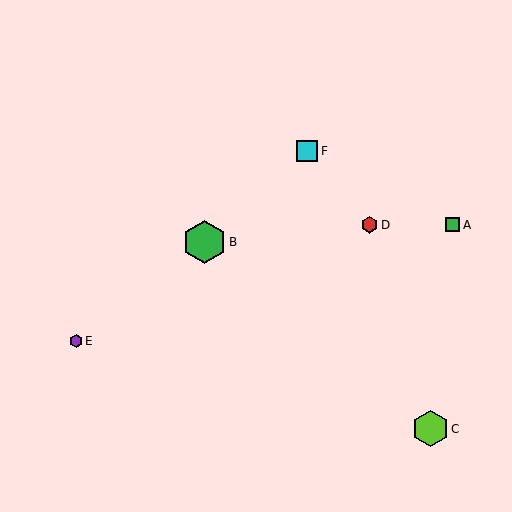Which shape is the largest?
The green hexagon (labeled B) is the largest.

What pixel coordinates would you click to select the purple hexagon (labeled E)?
Click at (76, 341) to select the purple hexagon E.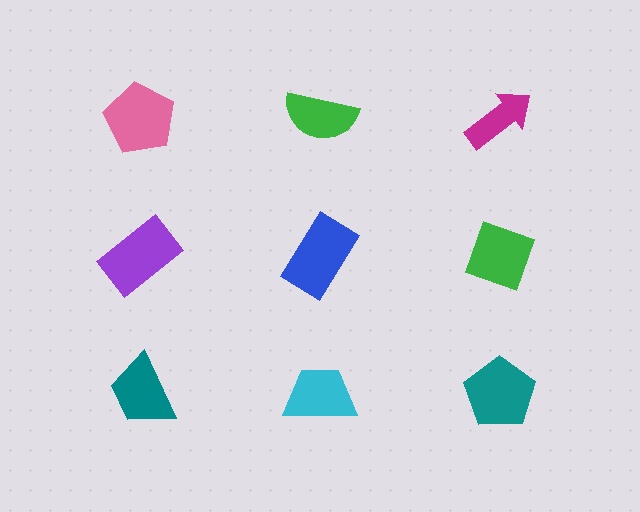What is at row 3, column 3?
A teal pentagon.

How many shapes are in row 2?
3 shapes.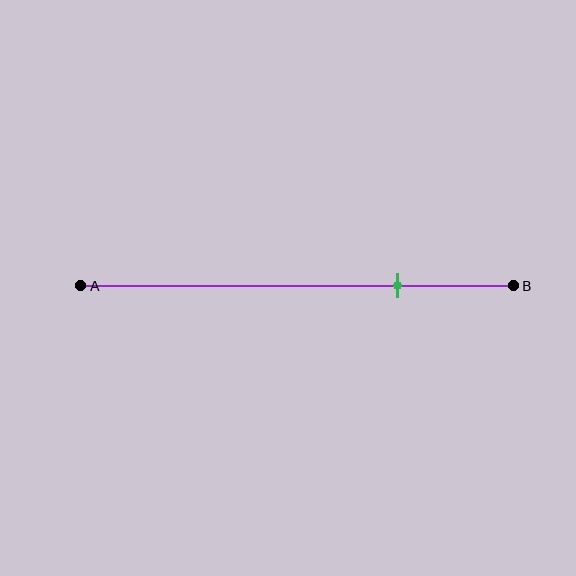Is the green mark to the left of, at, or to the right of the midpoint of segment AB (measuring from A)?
The green mark is to the right of the midpoint of segment AB.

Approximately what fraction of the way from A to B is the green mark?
The green mark is approximately 75% of the way from A to B.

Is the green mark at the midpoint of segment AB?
No, the mark is at about 75% from A, not at the 50% midpoint.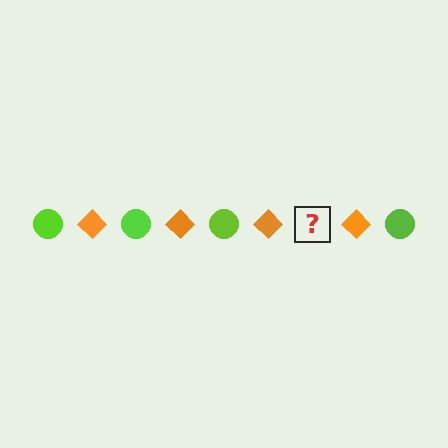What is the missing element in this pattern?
The missing element is a lime circle.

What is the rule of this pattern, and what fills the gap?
The rule is that the pattern alternates between lime circle and orange diamond. The gap should be filled with a lime circle.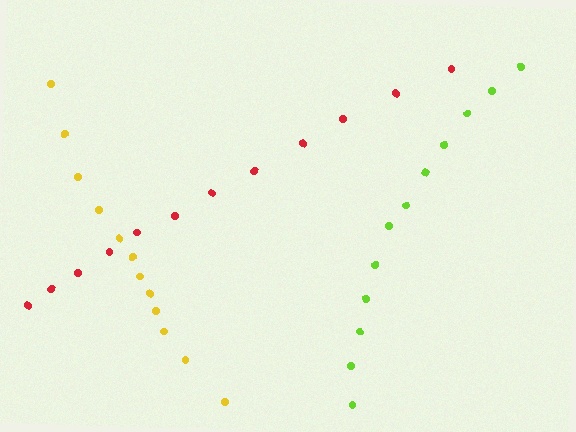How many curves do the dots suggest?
There are 3 distinct paths.